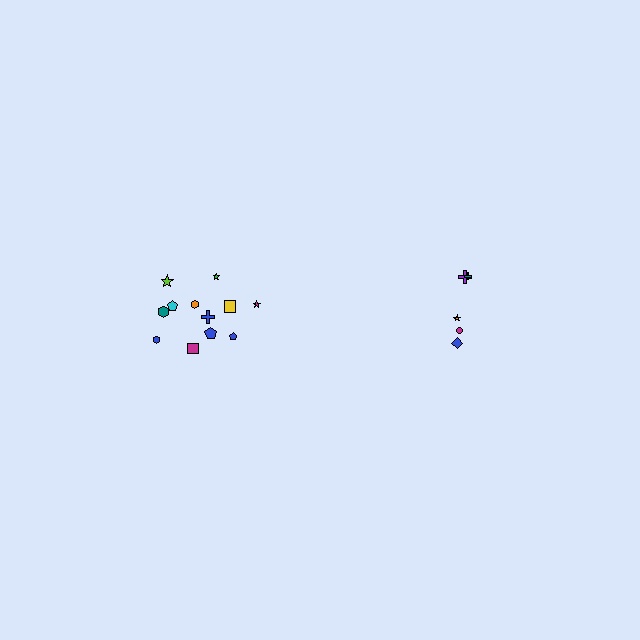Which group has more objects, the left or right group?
The left group.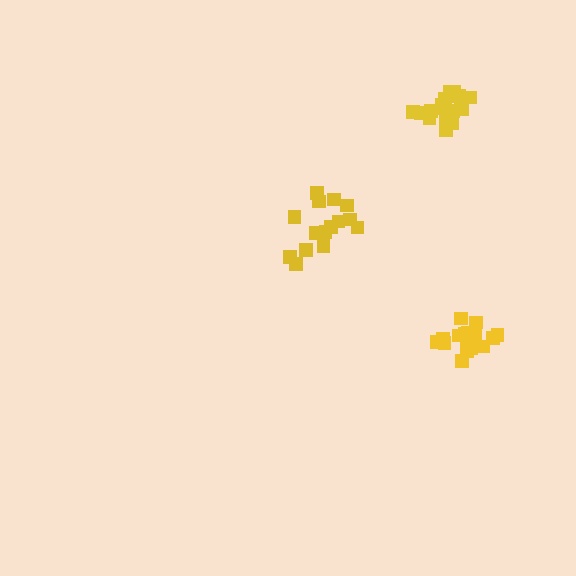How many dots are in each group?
Group 1: 15 dots, Group 2: 17 dots, Group 3: 19 dots (51 total).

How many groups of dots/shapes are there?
There are 3 groups.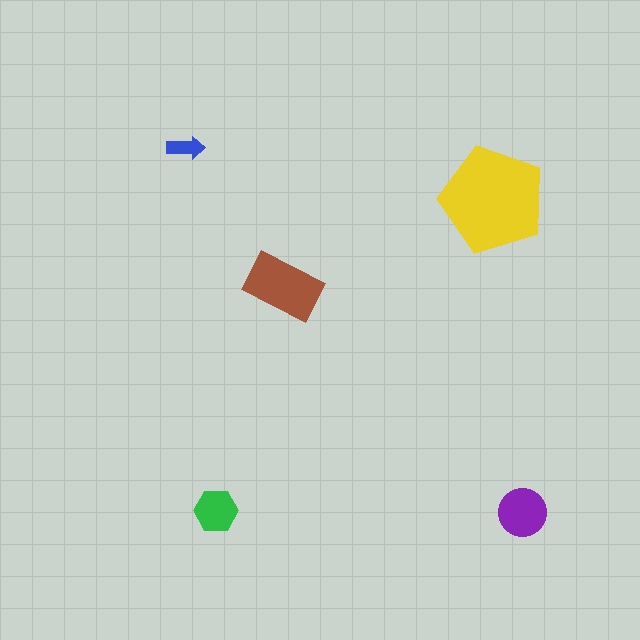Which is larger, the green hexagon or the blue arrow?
The green hexagon.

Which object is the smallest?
The blue arrow.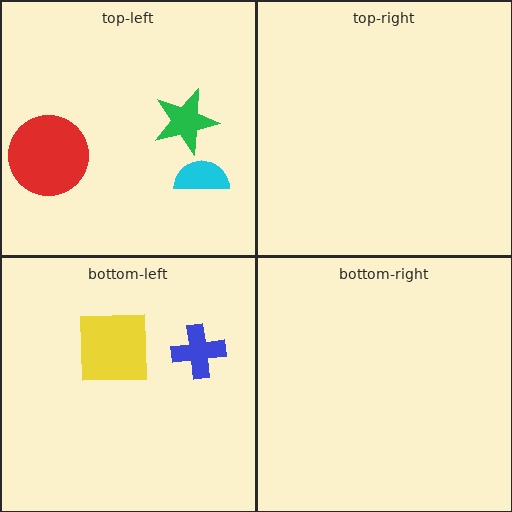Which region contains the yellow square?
The bottom-left region.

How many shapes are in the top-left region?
3.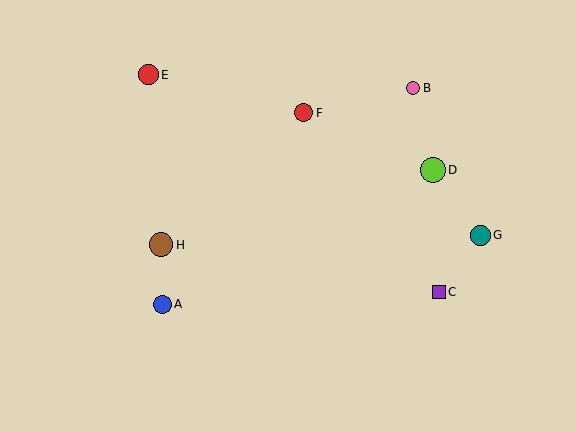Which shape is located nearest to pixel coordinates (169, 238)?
The brown circle (labeled H) at (161, 245) is nearest to that location.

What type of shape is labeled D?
Shape D is a lime circle.